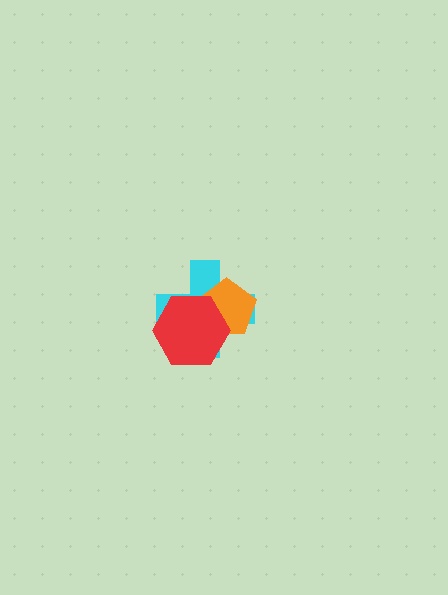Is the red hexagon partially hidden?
No, no other shape covers it.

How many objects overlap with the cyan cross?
2 objects overlap with the cyan cross.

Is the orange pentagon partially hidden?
Yes, it is partially covered by another shape.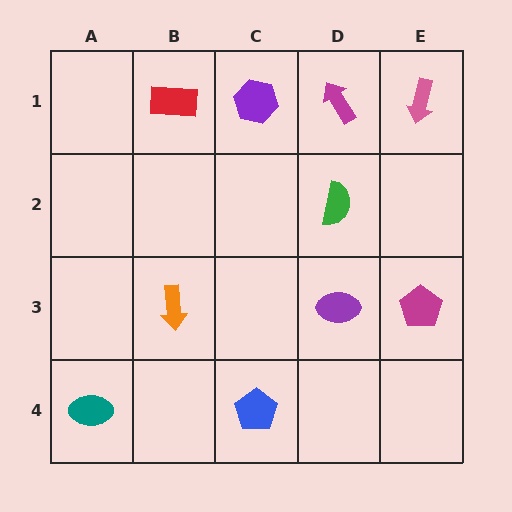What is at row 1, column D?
A magenta arrow.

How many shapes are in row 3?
3 shapes.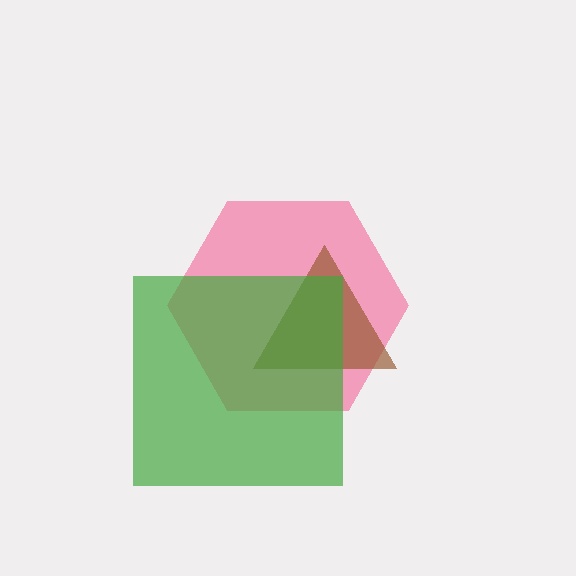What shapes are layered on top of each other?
The layered shapes are: a pink hexagon, a brown triangle, a green square.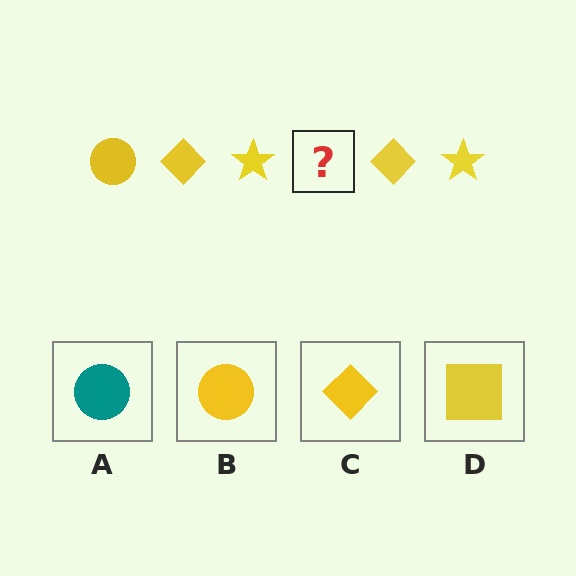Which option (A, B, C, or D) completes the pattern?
B.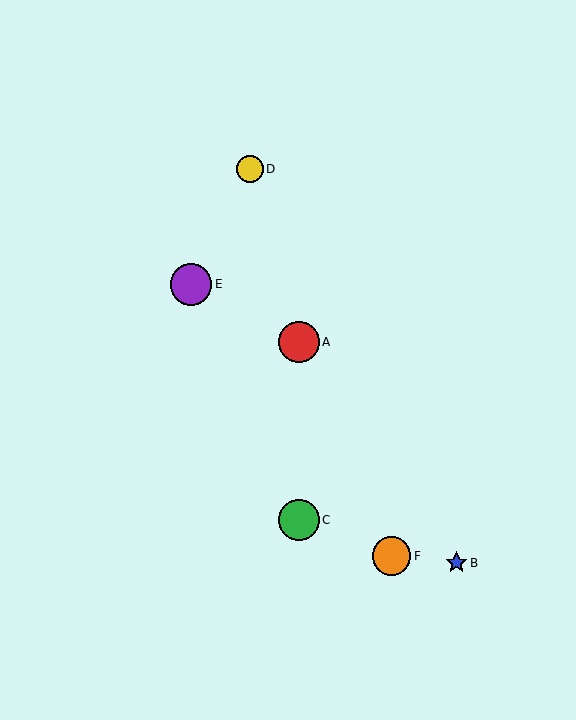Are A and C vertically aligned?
Yes, both are at x≈299.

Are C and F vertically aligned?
No, C is at x≈299 and F is at x≈392.